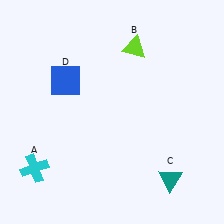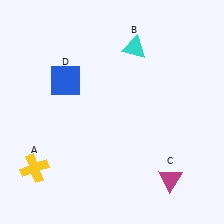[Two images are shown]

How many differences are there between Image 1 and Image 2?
There are 3 differences between the two images.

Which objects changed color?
A changed from cyan to yellow. B changed from lime to cyan. C changed from teal to magenta.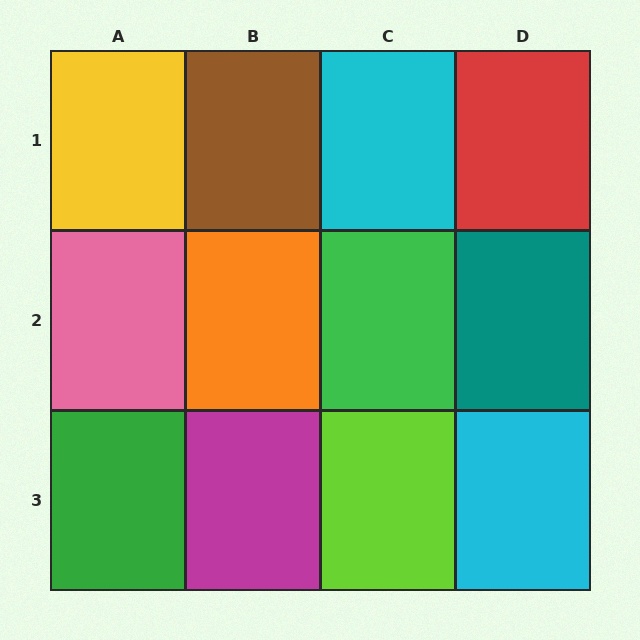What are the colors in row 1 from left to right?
Yellow, brown, cyan, red.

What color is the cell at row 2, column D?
Teal.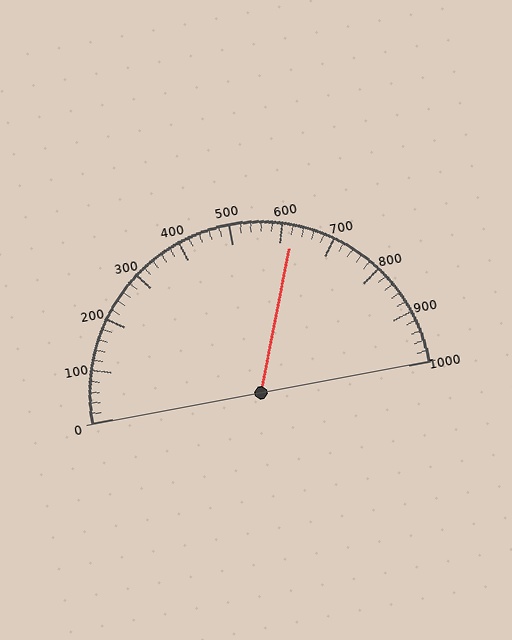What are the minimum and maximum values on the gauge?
The gauge ranges from 0 to 1000.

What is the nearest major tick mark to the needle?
The nearest major tick mark is 600.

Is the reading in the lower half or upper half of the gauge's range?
The reading is in the upper half of the range (0 to 1000).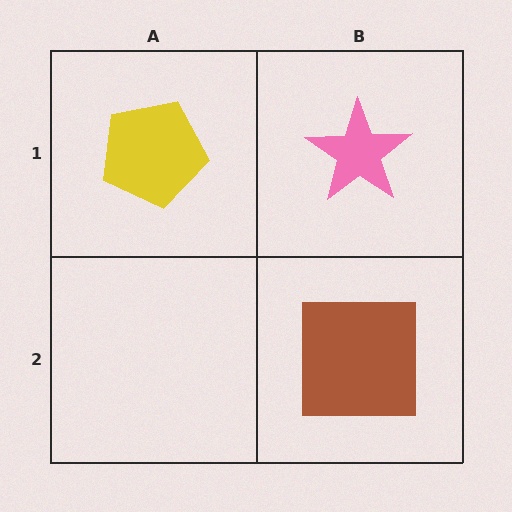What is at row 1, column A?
A yellow pentagon.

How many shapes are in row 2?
1 shape.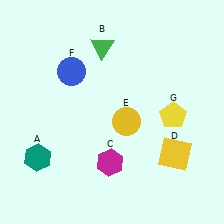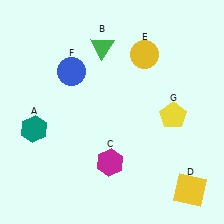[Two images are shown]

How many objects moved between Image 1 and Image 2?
3 objects moved between the two images.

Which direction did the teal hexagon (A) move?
The teal hexagon (A) moved up.